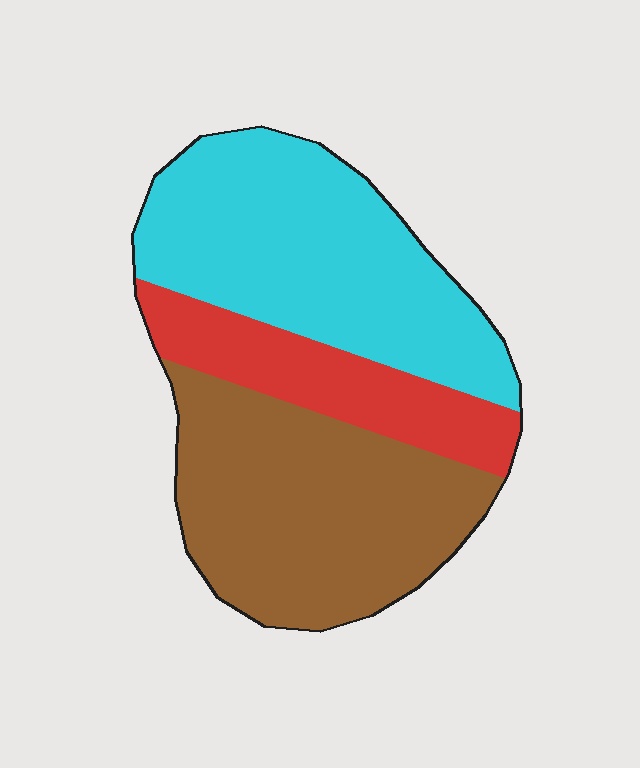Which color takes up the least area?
Red, at roughly 20%.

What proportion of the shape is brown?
Brown covers about 40% of the shape.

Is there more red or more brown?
Brown.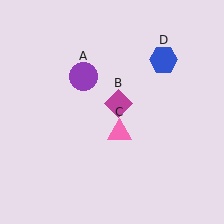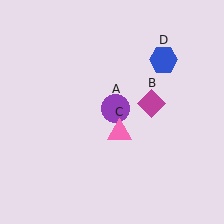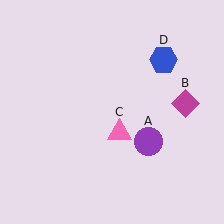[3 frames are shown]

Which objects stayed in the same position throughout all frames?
Pink triangle (object C) and blue hexagon (object D) remained stationary.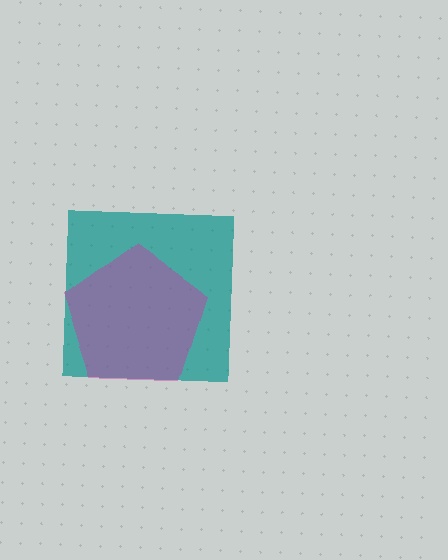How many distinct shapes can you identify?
There are 2 distinct shapes: a teal square, a magenta pentagon.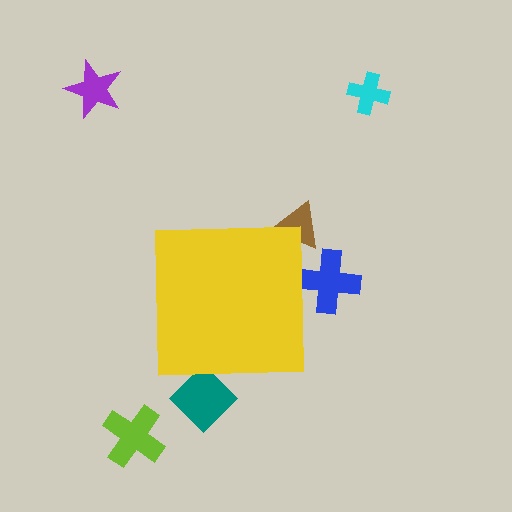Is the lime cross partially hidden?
No, the lime cross is fully visible.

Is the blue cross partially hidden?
Yes, the blue cross is partially hidden behind the yellow square.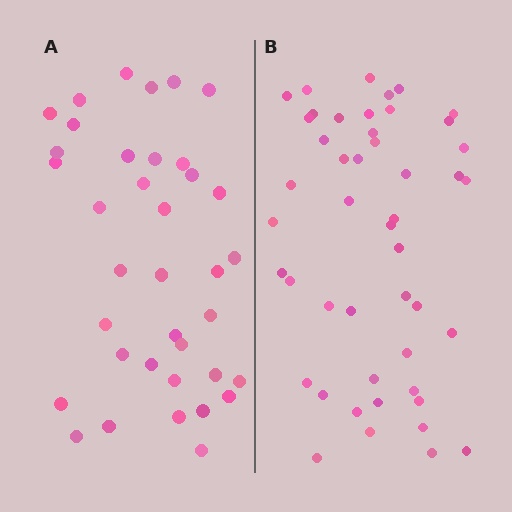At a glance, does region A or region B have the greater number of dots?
Region B (the right region) has more dots.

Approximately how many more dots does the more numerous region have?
Region B has roughly 10 or so more dots than region A.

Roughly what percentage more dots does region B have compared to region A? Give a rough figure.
About 25% more.